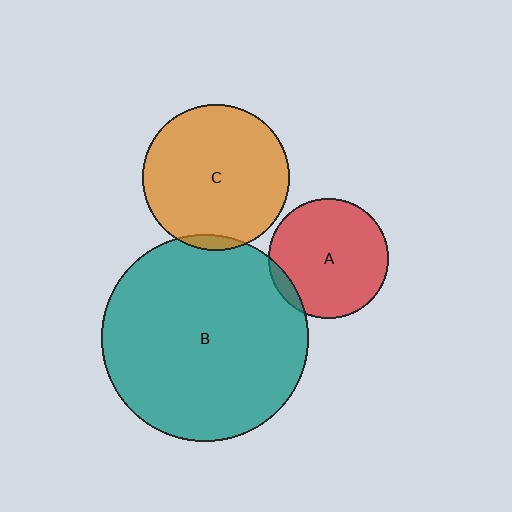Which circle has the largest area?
Circle B (teal).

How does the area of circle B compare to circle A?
Approximately 3.0 times.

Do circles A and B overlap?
Yes.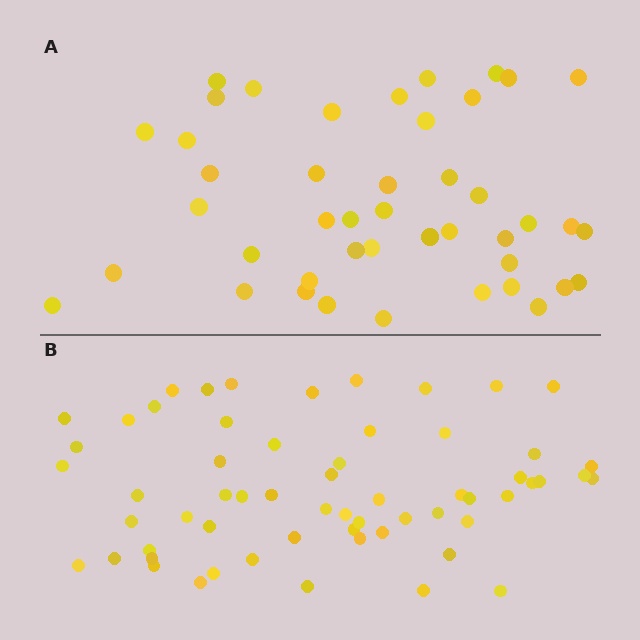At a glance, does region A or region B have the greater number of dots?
Region B (the bottom region) has more dots.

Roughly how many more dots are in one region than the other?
Region B has approximately 15 more dots than region A.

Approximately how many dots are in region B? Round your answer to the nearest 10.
About 60 dots.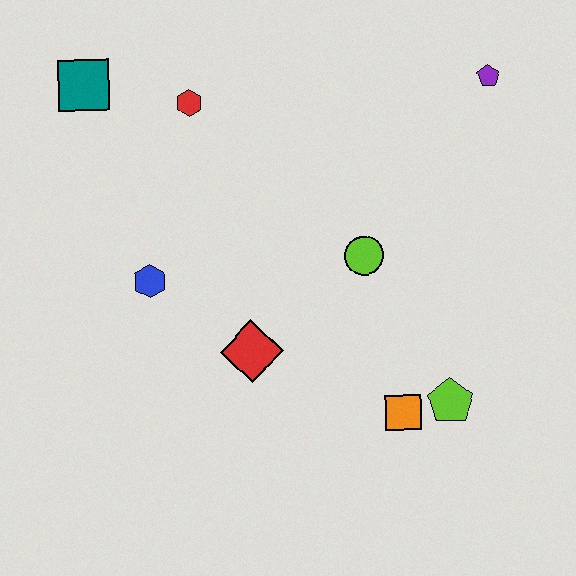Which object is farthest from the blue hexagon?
The purple pentagon is farthest from the blue hexagon.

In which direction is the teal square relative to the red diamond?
The teal square is above the red diamond.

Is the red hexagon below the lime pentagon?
No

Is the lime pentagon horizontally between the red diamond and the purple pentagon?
Yes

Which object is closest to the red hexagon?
The teal square is closest to the red hexagon.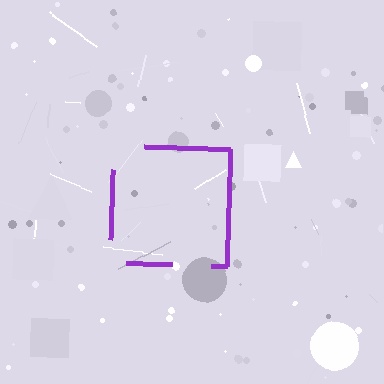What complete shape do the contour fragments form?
The contour fragments form a square.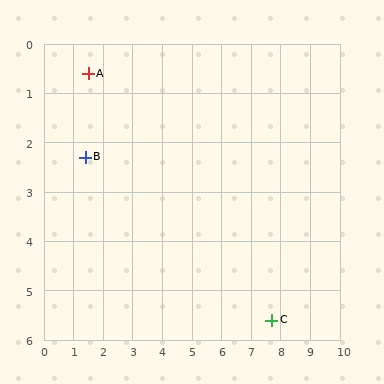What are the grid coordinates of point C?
Point C is at approximately (7.7, 5.6).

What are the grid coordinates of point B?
Point B is at approximately (1.4, 2.3).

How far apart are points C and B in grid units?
Points C and B are about 7.1 grid units apart.